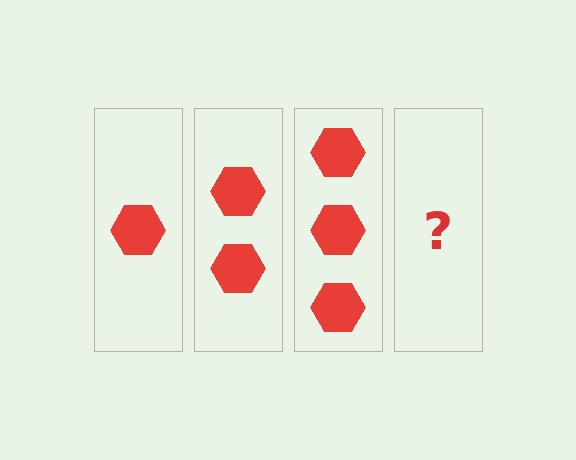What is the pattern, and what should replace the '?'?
The pattern is that each step adds one more hexagon. The '?' should be 4 hexagons.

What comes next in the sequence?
The next element should be 4 hexagons.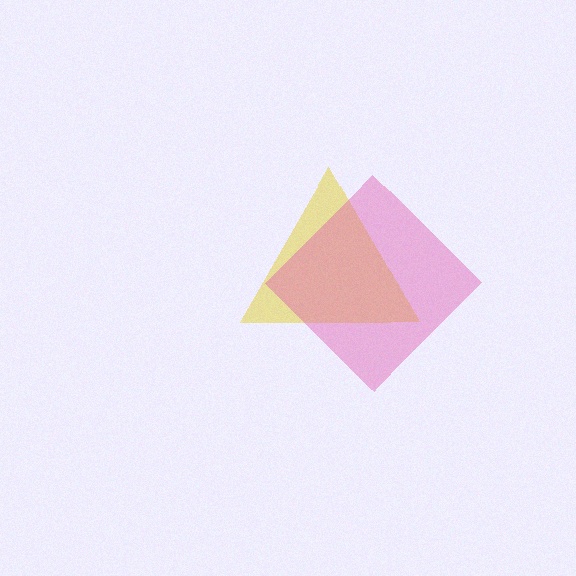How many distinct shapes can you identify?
There are 2 distinct shapes: a yellow triangle, a pink diamond.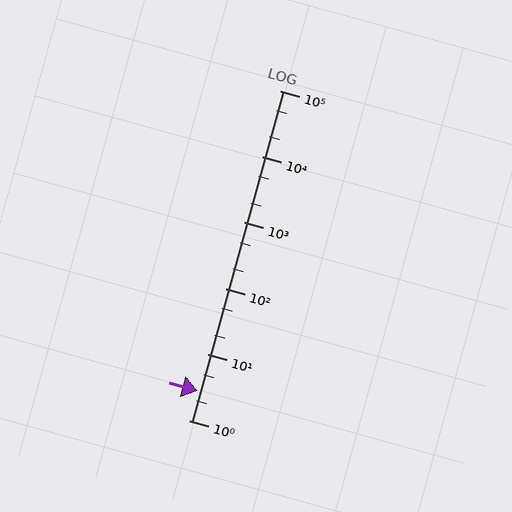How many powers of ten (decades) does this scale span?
The scale spans 5 decades, from 1 to 100000.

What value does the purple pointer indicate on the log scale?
The pointer indicates approximately 2.8.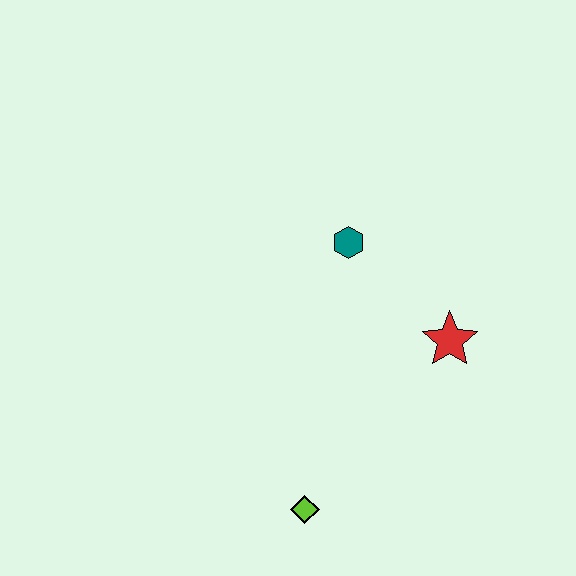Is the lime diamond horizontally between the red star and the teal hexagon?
No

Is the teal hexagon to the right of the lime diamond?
Yes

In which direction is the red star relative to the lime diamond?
The red star is above the lime diamond.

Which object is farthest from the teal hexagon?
The lime diamond is farthest from the teal hexagon.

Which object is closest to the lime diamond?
The red star is closest to the lime diamond.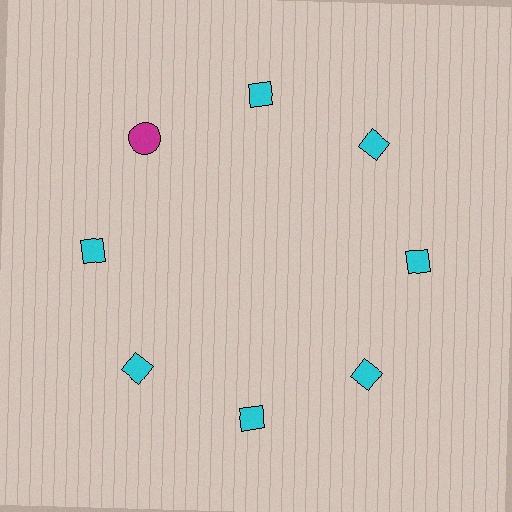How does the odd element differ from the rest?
It differs in both color (magenta instead of cyan) and shape (circle instead of diamond).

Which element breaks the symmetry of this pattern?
The magenta circle at roughly the 10 o'clock position breaks the symmetry. All other shapes are cyan diamonds.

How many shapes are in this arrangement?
There are 8 shapes arranged in a ring pattern.